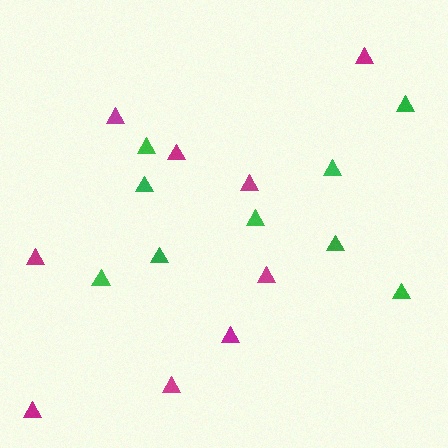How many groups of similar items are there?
There are 2 groups: one group of magenta triangles (9) and one group of green triangles (9).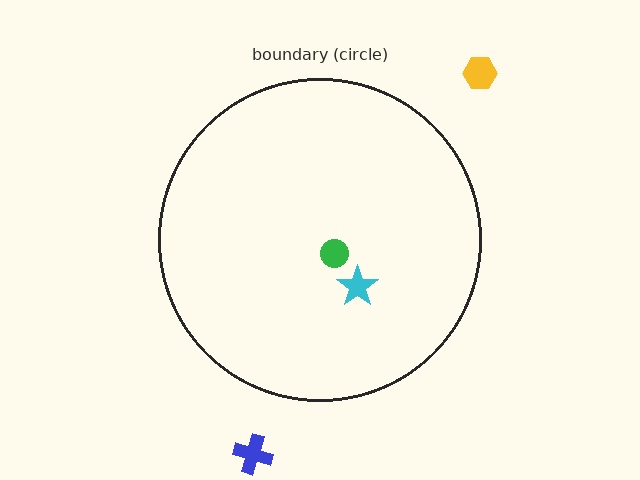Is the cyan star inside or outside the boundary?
Inside.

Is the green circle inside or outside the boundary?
Inside.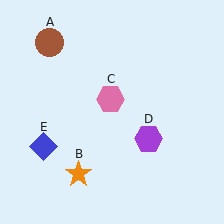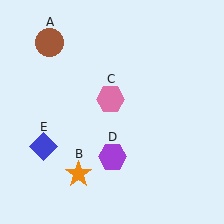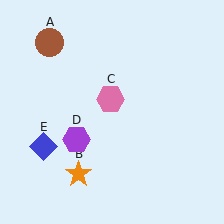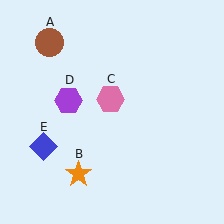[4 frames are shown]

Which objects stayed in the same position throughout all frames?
Brown circle (object A) and orange star (object B) and pink hexagon (object C) and blue diamond (object E) remained stationary.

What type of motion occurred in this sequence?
The purple hexagon (object D) rotated clockwise around the center of the scene.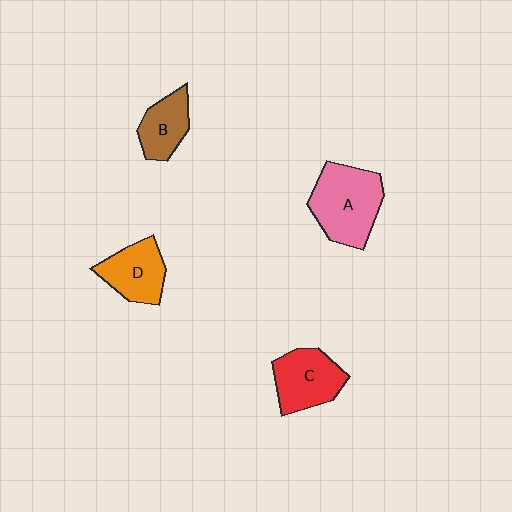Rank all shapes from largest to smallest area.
From largest to smallest: A (pink), C (red), D (orange), B (brown).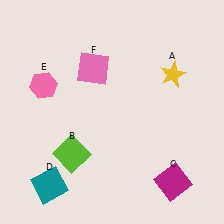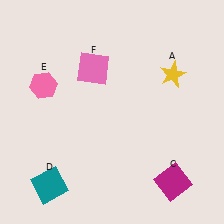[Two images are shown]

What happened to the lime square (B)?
The lime square (B) was removed in Image 2. It was in the bottom-left area of Image 1.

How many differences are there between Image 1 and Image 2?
There is 1 difference between the two images.